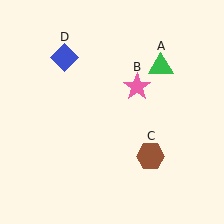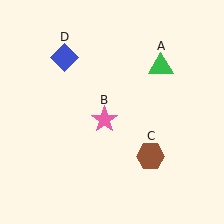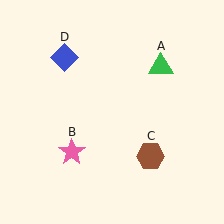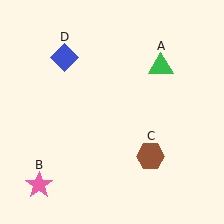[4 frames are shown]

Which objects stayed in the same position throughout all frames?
Green triangle (object A) and brown hexagon (object C) and blue diamond (object D) remained stationary.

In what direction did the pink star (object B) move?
The pink star (object B) moved down and to the left.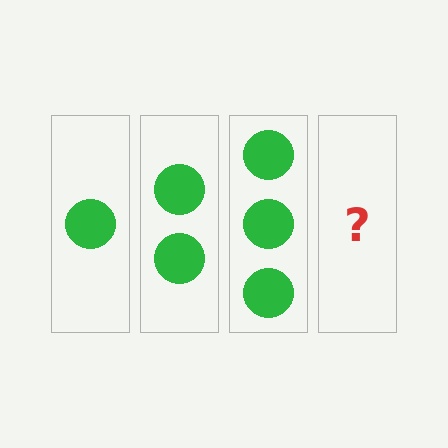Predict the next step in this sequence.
The next step is 4 circles.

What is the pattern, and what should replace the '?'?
The pattern is that each step adds one more circle. The '?' should be 4 circles.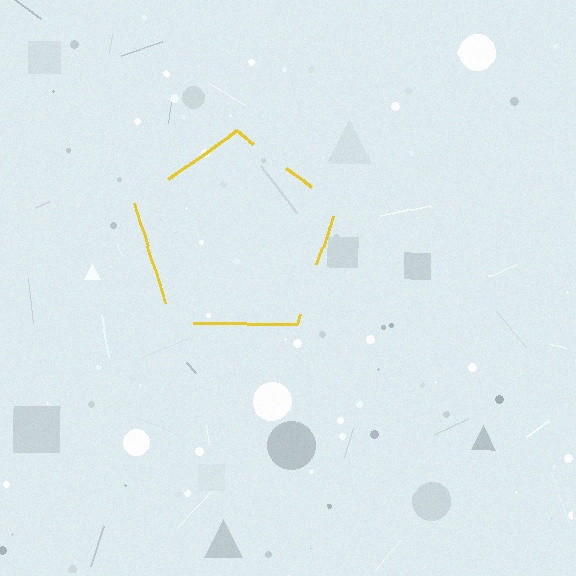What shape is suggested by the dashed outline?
The dashed outline suggests a pentagon.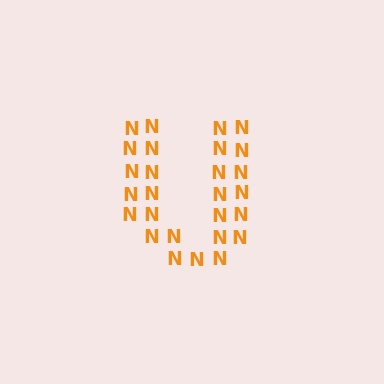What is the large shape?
The large shape is the letter U.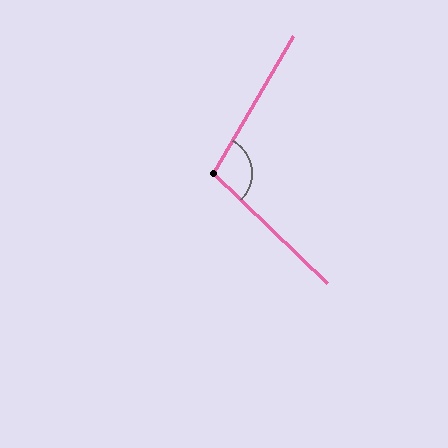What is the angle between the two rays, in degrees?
Approximately 104 degrees.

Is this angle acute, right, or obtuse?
It is obtuse.